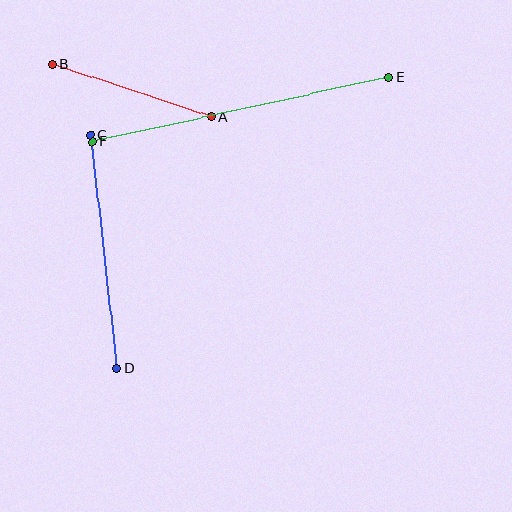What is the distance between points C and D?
The distance is approximately 235 pixels.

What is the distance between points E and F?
The distance is approximately 304 pixels.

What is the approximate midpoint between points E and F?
The midpoint is at approximately (241, 109) pixels.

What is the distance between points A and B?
The distance is approximately 167 pixels.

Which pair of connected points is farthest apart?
Points E and F are farthest apart.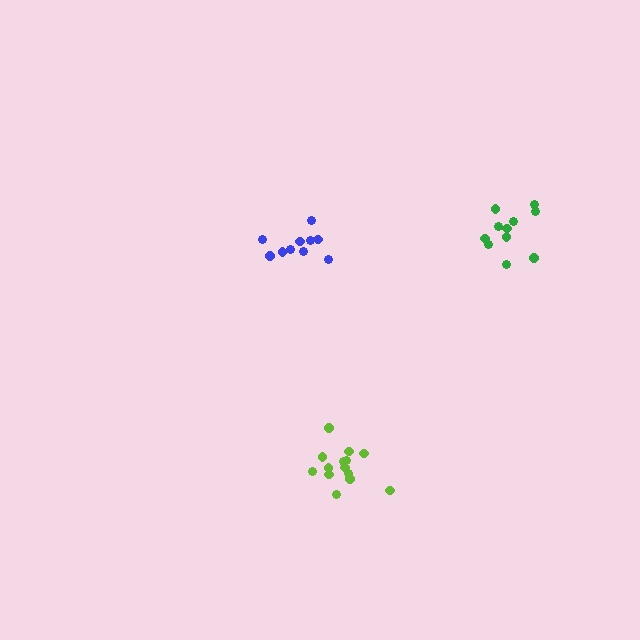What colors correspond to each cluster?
The clusters are colored: blue, lime, green.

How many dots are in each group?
Group 1: 10 dots, Group 2: 14 dots, Group 3: 11 dots (35 total).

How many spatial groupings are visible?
There are 3 spatial groupings.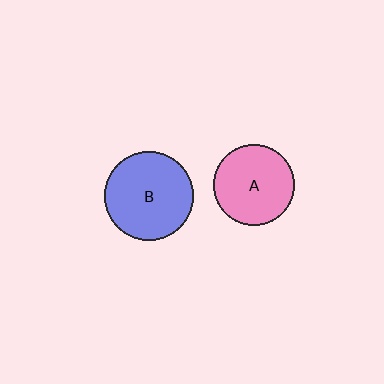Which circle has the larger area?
Circle B (blue).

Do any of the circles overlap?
No, none of the circles overlap.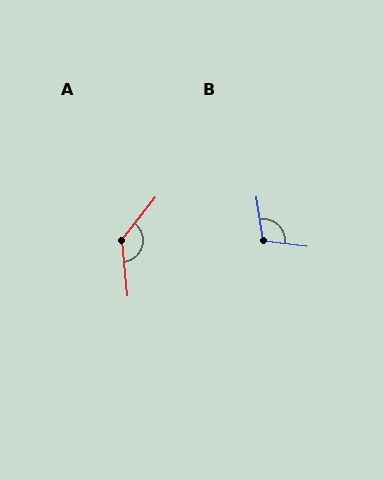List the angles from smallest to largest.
B (105°), A (136°).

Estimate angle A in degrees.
Approximately 136 degrees.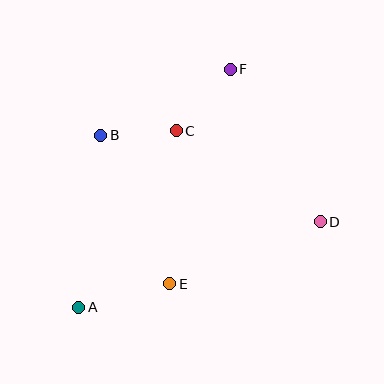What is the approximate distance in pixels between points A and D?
The distance between A and D is approximately 257 pixels.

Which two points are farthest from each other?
Points A and F are farthest from each other.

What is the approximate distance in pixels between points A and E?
The distance between A and E is approximately 94 pixels.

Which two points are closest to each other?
Points B and C are closest to each other.